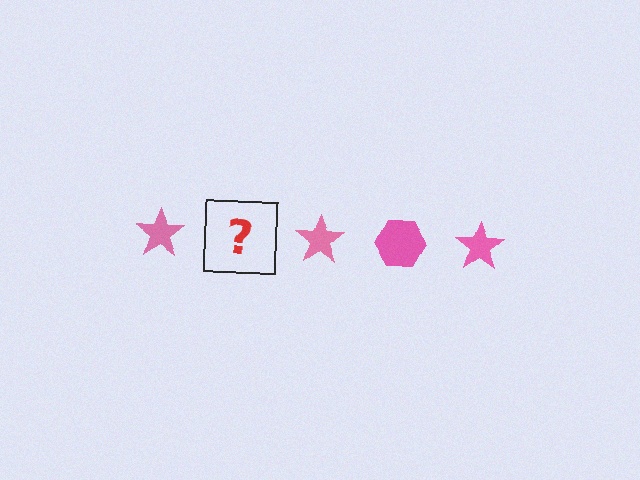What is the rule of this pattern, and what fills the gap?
The rule is that the pattern cycles through star, hexagon shapes in pink. The gap should be filled with a pink hexagon.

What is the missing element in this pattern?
The missing element is a pink hexagon.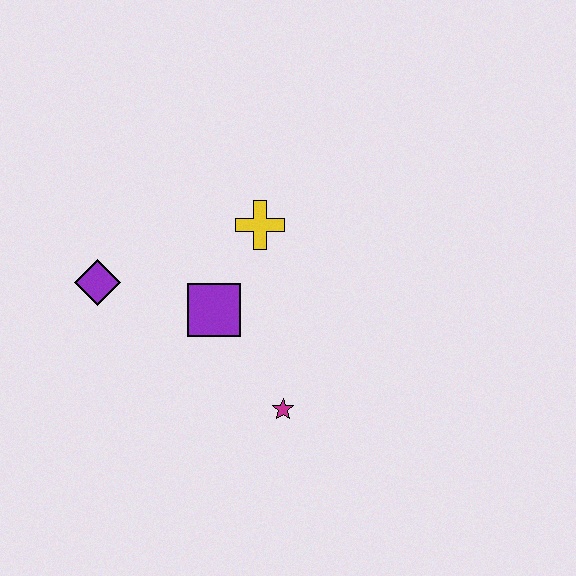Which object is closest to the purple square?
The yellow cross is closest to the purple square.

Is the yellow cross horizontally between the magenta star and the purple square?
Yes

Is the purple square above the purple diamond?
No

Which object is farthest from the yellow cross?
The magenta star is farthest from the yellow cross.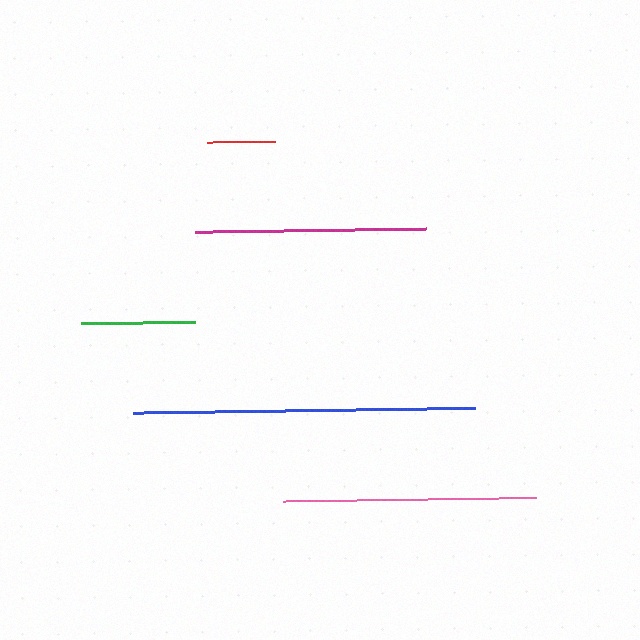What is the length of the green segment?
The green segment is approximately 114 pixels long.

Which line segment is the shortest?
The red line is the shortest at approximately 68 pixels.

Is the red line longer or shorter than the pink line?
The pink line is longer than the red line.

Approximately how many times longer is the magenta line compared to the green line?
The magenta line is approximately 2.0 times the length of the green line.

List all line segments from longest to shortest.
From longest to shortest: blue, pink, magenta, green, red.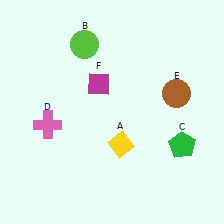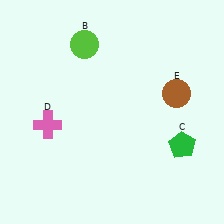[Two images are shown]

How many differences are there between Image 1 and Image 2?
There are 2 differences between the two images.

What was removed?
The yellow diamond (A), the magenta diamond (F) were removed in Image 2.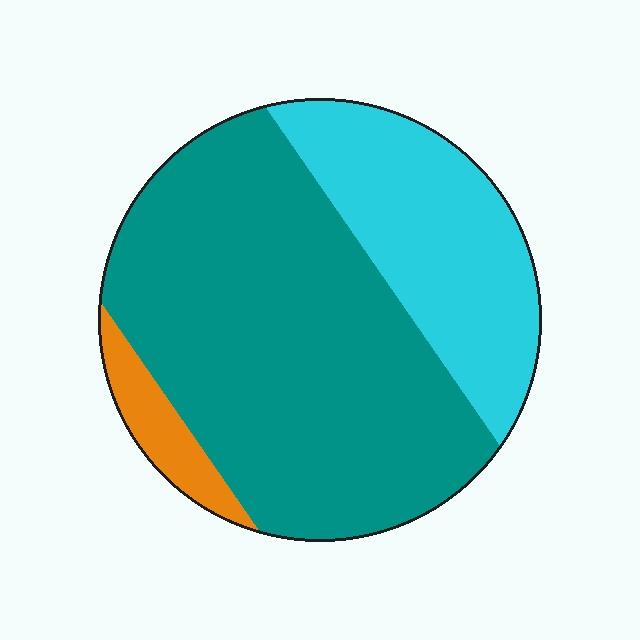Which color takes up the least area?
Orange, at roughly 5%.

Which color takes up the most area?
Teal, at roughly 65%.